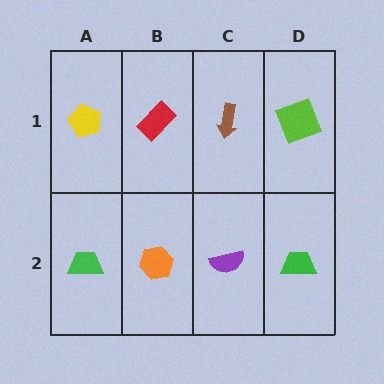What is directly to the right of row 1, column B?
A brown arrow.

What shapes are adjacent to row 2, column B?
A red rectangle (row 1, column B), a green trapezoid (row 2, column A), a purple semicircle (row 2, column C).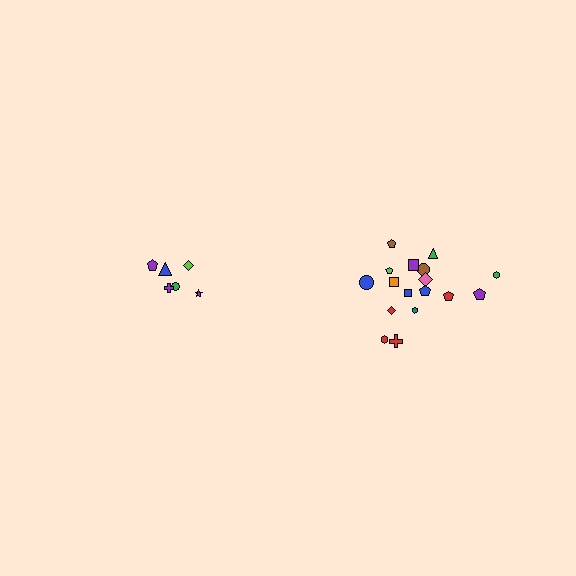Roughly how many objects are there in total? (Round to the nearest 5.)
Roughly 25 objects in total.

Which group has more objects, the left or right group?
The right group.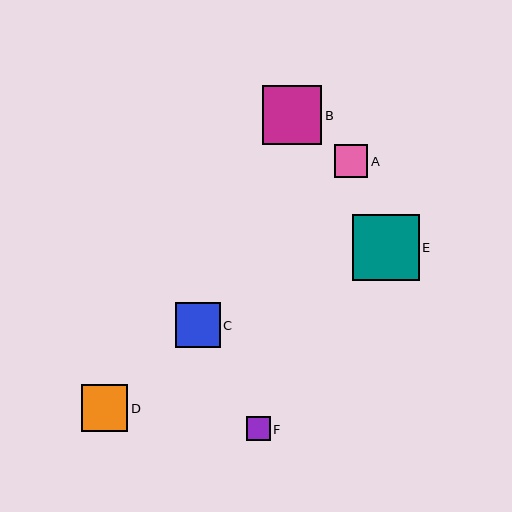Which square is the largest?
Square E is the largest with a size of approximately 66 pixels.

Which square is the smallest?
Square F is the smallest with a size of approximately 24 pixels.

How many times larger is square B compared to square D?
Square B is approximately 1.3 times the size of square D.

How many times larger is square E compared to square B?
Square E is approximately 1.1 times the size of square B.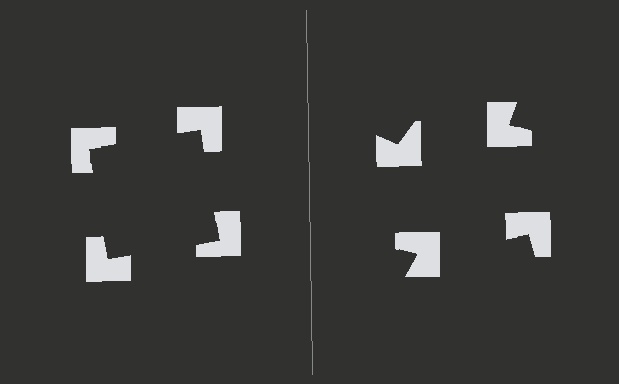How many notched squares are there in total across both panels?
8 — 4 on each side.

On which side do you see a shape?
An illusory square appears on the left side. On the right side the wedge cuts are rotated, so no coherent shape forms.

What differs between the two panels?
The notched squares are positioned identically on both sides; only the wedge orientations differ. On the left they align to a square; on the right they are misaligned.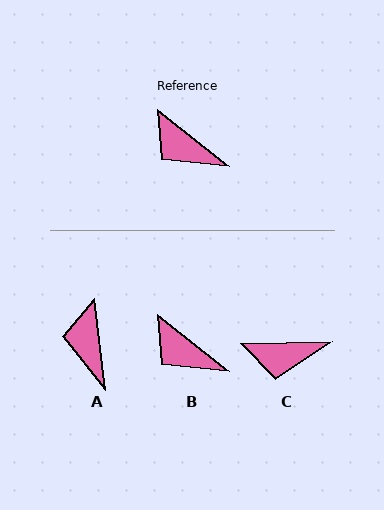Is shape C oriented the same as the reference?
No, it is off by about 39 degrees.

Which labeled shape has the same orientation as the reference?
B.